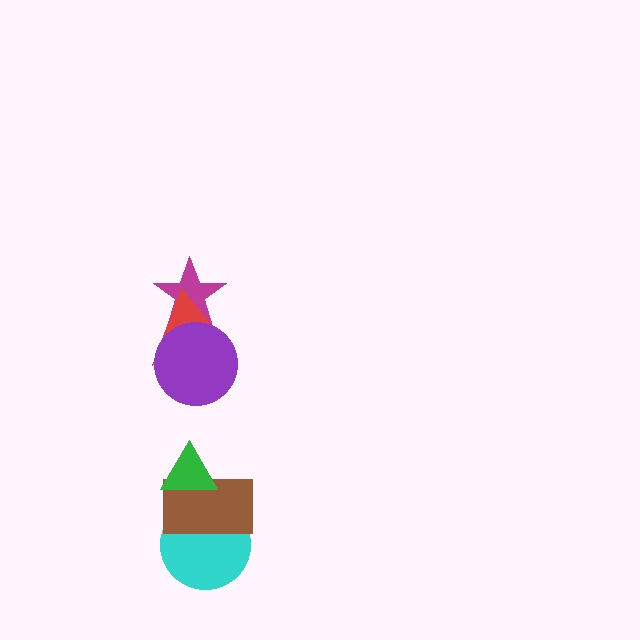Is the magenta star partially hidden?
Yes, it is partially covered by another shape.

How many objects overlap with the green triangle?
1 object overlaps with the green triangle.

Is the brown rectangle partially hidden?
Yes, it is partially covered by another shape.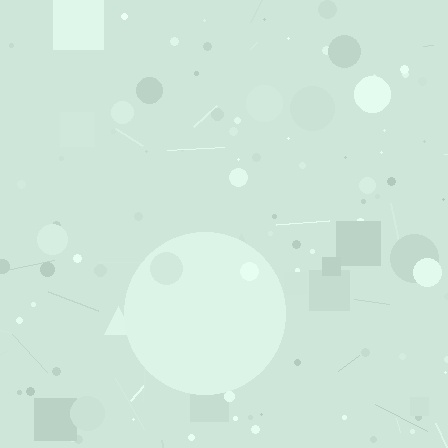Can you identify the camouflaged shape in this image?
The camouflaged shape is a circle.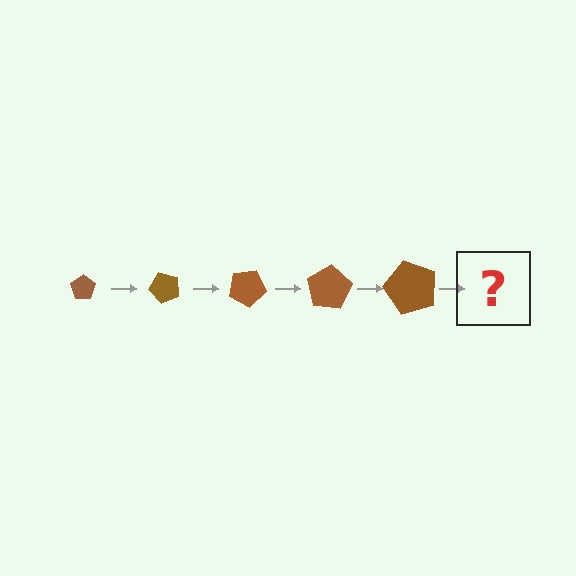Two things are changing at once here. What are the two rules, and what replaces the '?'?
The two rules are that the pentagon grows larger each step and it rotates 50 degrees each step. The '?' should be a pentagon, larger than the previous one and rotated 250 degrees from the start.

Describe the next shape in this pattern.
It should be a pentagon, larger than the previous one and rotated 250 degrees from the start.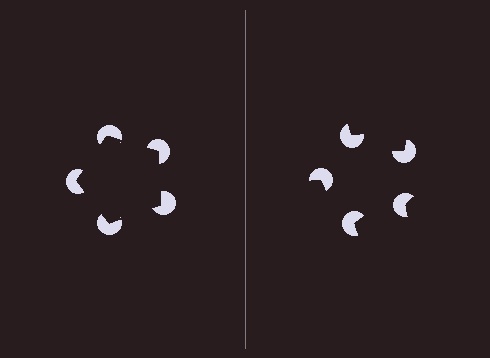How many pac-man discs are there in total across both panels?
10 — 5 on each side.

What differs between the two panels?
The pac-man discs are positioned identically on both sides; only the wedge orientations differ. On the left they align to a pentagon; on the right they are misaligned.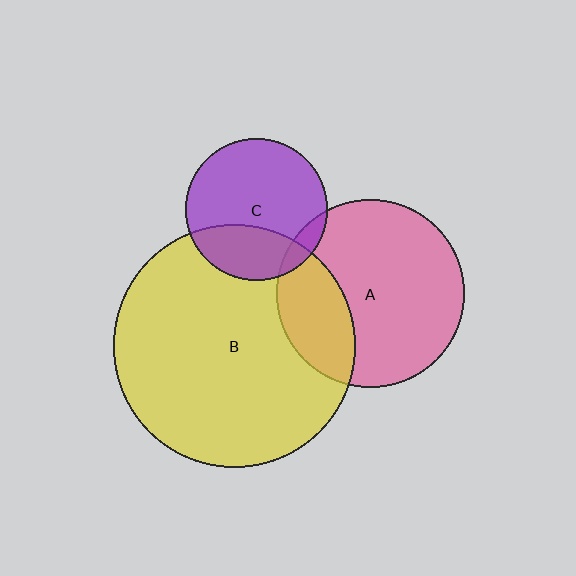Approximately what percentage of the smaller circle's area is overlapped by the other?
Approximately 10%.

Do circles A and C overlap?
Yes.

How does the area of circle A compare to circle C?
Approximately 1.7 times.